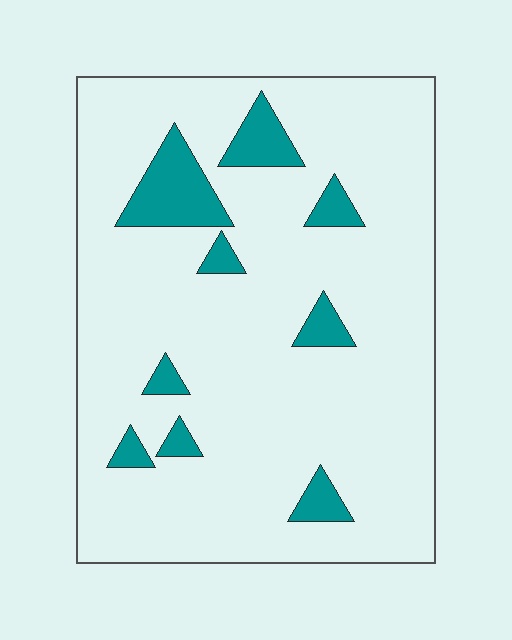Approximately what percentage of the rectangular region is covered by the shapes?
Approximately 10%.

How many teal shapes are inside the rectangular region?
9.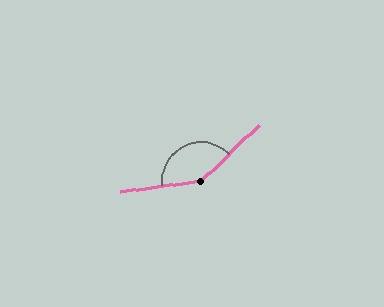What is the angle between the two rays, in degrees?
Approximately 144 degrees.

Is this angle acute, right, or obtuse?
It is obtuse.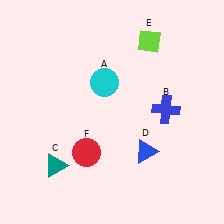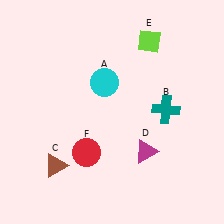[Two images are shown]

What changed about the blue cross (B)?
In Image 1, B is blue. In Image 2, it changed to teal.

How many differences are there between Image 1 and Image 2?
There are 3 differences between the two images.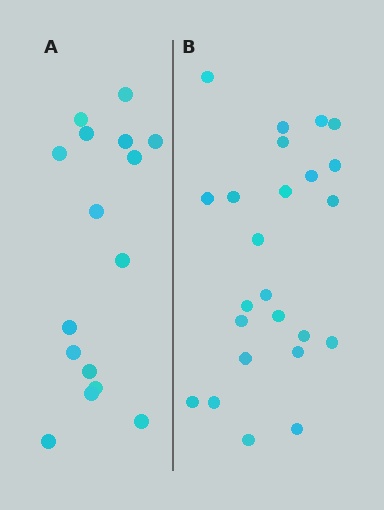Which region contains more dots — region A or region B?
Region B (the right region) has more dots.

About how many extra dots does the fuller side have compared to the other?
Region B has roughly 8 or so more dots than region A.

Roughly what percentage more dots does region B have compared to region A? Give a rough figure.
About 50% more.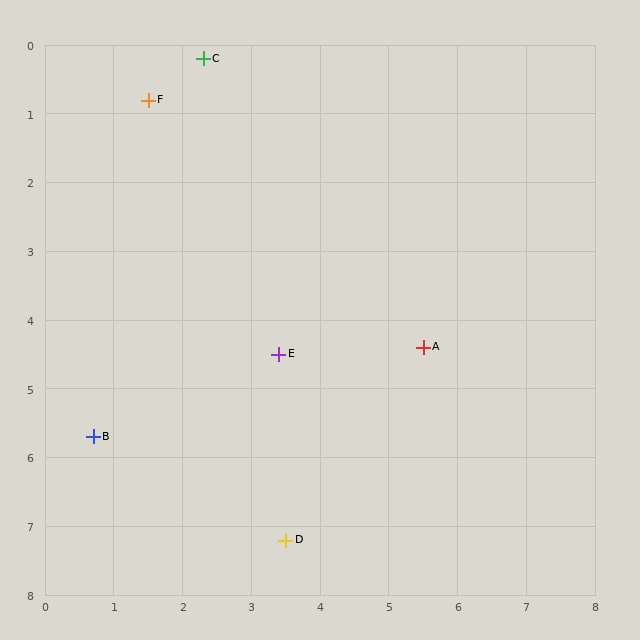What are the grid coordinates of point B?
Point B is at approximately (0.7, 5.7).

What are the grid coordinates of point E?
Point E is at approximately (3.4, 4.5).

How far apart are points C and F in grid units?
Points C and F are about 1.0 grid units apart.